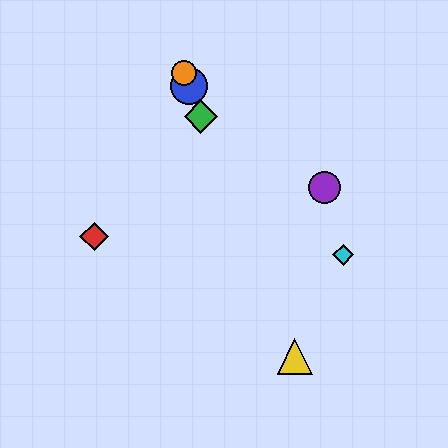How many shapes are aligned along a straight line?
4 shapes (the blue circle, the green diamond, the yellow triangle, the orange circle) are aligned along a straight line.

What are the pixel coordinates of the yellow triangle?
The yellow triangle is at (295, 356).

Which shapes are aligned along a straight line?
The blue circle, the green diamond, the yellow triangle, the orange circle are aligned along a straight line.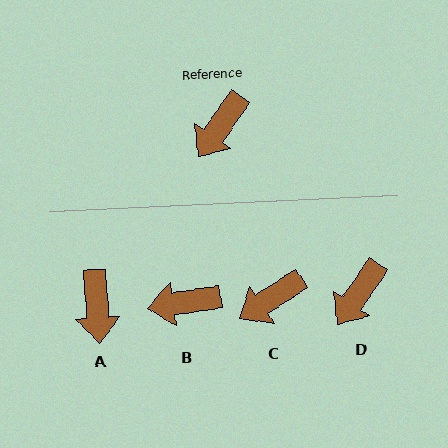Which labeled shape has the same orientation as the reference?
D.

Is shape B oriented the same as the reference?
No, it is off by about 47 degrees.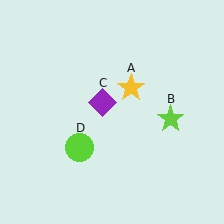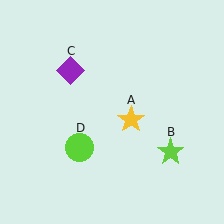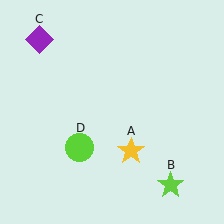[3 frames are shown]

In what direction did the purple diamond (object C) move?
The purple diamond (object C) moved up and to the left.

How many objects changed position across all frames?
3 objects changed position: yellow star (object A), lime star (object B), purple diamond (object C).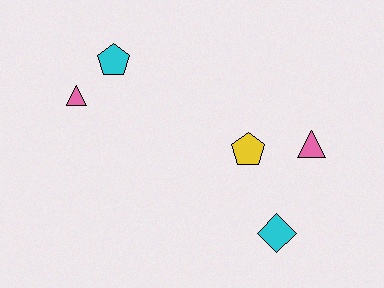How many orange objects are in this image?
There are no orange objects.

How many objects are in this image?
There are 5 objects.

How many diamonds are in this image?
There is 1 diamond.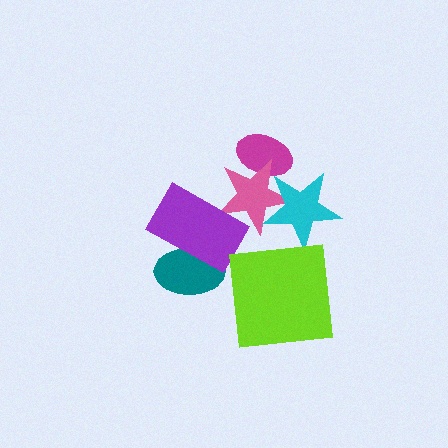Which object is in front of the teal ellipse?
The purple rectangle is in front of the teal ellipse.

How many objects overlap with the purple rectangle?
2 objects overlap with the purple rectangle.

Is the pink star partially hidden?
Yes, it is partially covered by another shape.